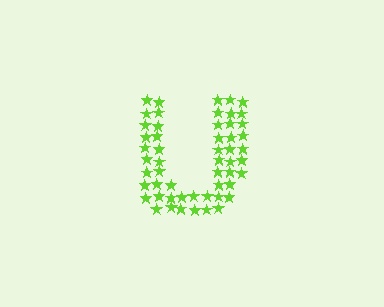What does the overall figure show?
The overall figure shows the letter U.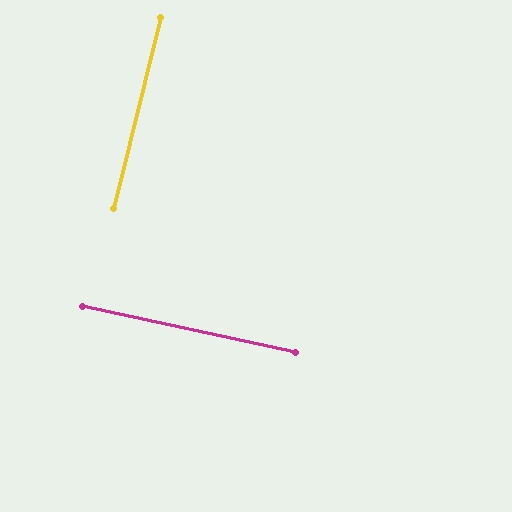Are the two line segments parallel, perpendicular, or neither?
Perpendicular — they meet at approximately 88°.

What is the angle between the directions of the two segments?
Approximately 88 degrees.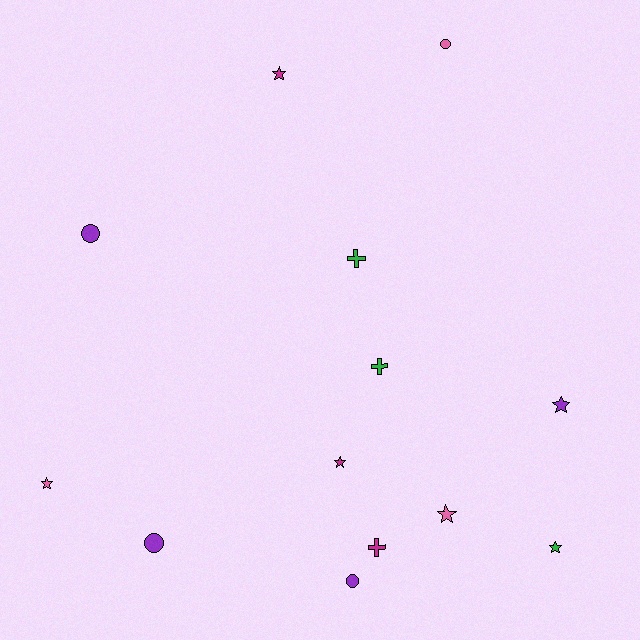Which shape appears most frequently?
Star, with 6 objects.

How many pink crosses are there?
There are no pink crosses.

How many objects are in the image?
There are 13 objects.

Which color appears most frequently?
Purple, with 4 objects.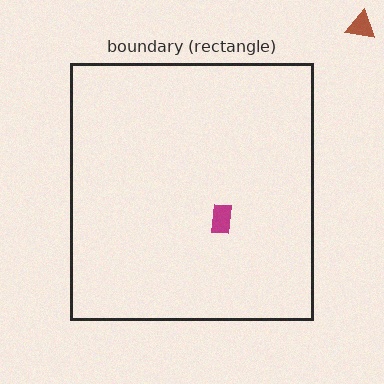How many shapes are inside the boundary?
1 inside, 1 outside.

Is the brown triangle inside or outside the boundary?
Outside.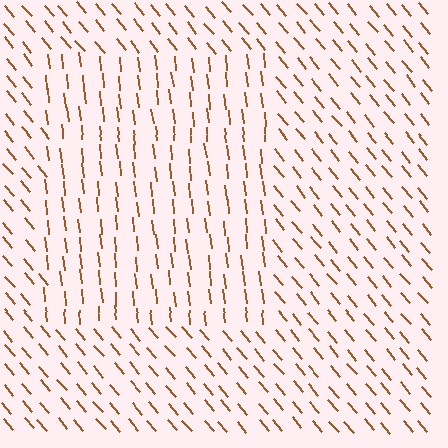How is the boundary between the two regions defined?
The boundary is defined purely by a change in line orientation (approximately 33 degrees difference). All lines are the same color and thickness.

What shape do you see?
I see a rectangle.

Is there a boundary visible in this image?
Yes, there is a texture boundary formed by a change in line orientation.